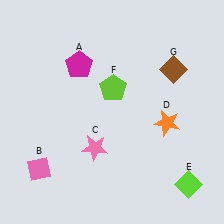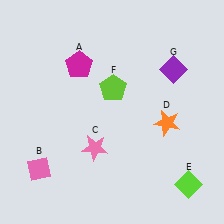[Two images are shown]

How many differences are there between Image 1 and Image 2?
There is 1 difference between the two images.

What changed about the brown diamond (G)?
In Image 1, G is brown. In Image 2, it changed to purple.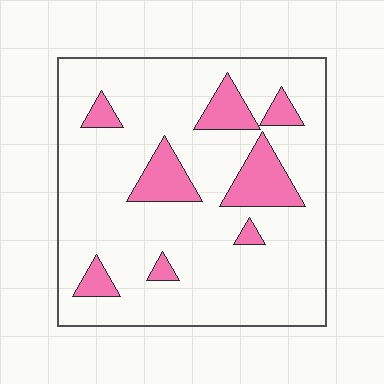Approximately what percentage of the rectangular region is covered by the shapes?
Approximately 15%.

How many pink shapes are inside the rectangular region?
8.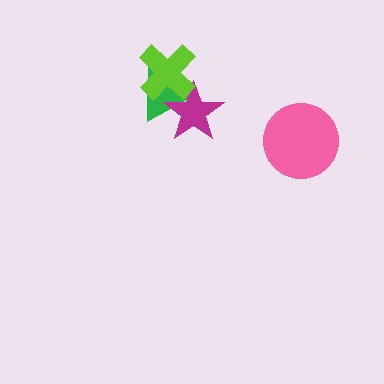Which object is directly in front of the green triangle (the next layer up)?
The magenta star is directly in front of the green triangle.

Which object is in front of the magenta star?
The lime cross is in front of the magenta star.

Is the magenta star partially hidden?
Yes, it is partially covered by another shape.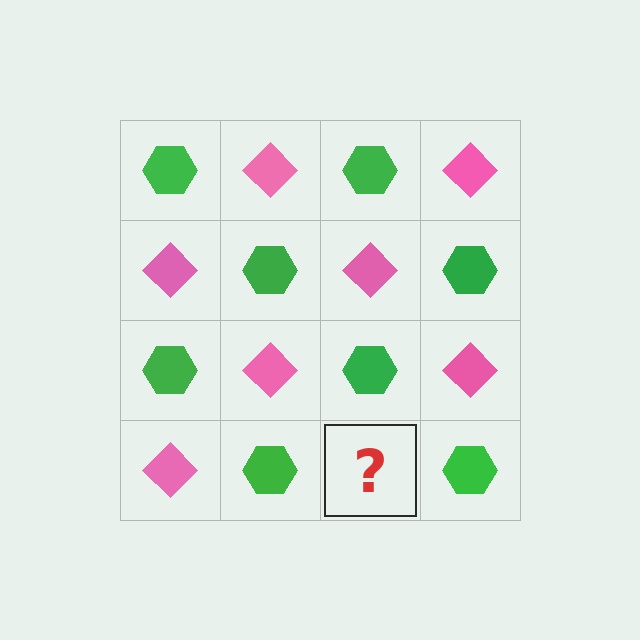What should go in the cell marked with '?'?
The missing cell should contain a pink diamond.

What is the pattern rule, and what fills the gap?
The rule is that it alternates green hexagon and pink diamond in a checkerboard pattern. The gap should be filled with a pink diamond.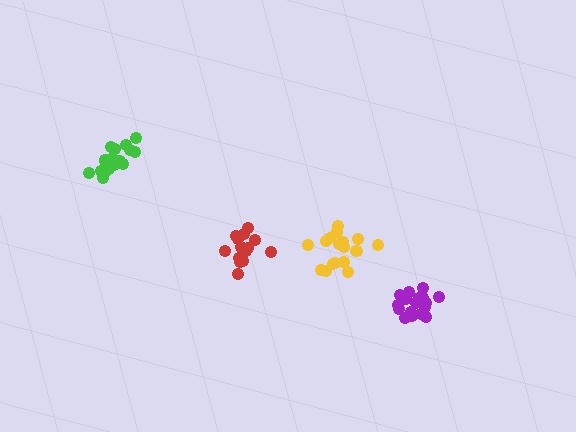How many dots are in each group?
Group 1: 17 dots, Group 2: 14 dots, Group 3: 17 dots, Group 4: 18 dots (66 total).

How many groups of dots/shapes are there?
There are 4 groups.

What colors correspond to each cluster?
The clusters are colored: yellow, red, green, purple.